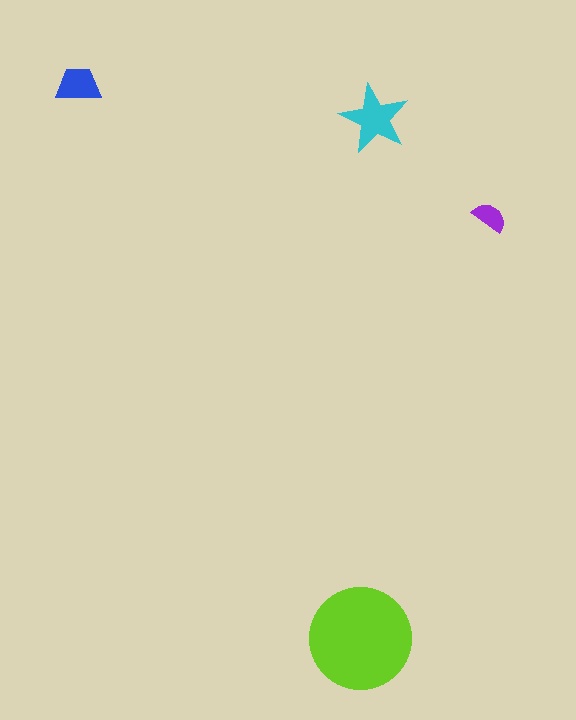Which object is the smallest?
The purple semicircle.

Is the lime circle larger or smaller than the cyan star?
Larger.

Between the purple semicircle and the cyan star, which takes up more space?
The cyan star.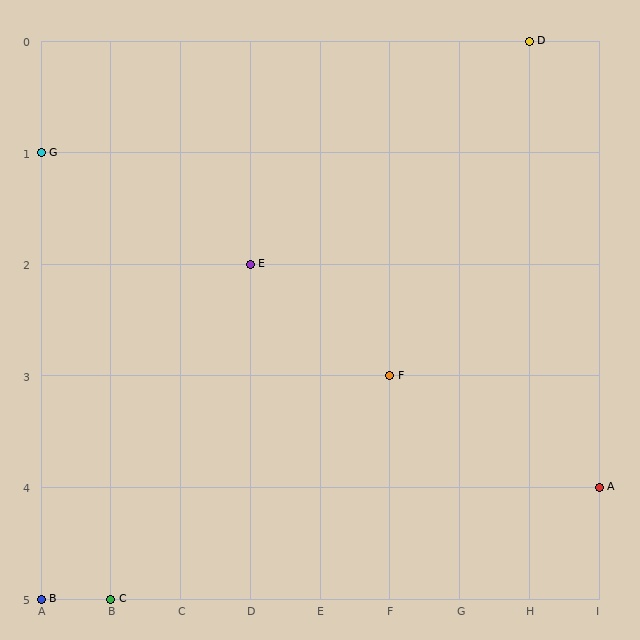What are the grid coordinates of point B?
Point B is at grid coordinates (A, 5).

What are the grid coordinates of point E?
Point E is at grid coordinates (D, 2).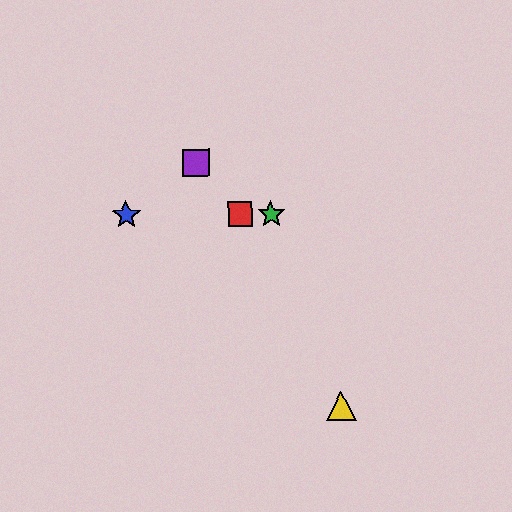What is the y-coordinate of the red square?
The red square is at y≈214.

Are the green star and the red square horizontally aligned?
Yes, both are at y≈214.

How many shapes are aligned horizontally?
3 shapes (the red square, the blue star, the green star) are aligned horizontally.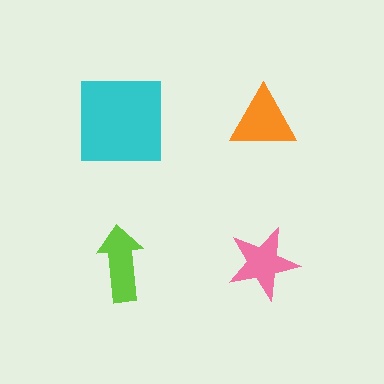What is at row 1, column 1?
A cyan square.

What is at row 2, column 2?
A pink star.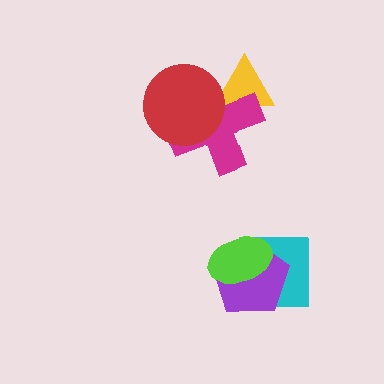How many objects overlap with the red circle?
2 objects overlap with the red circle.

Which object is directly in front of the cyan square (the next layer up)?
The purple pentagon is directly in front of the cyan square.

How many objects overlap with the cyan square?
2 objects overlap with the cyan square.